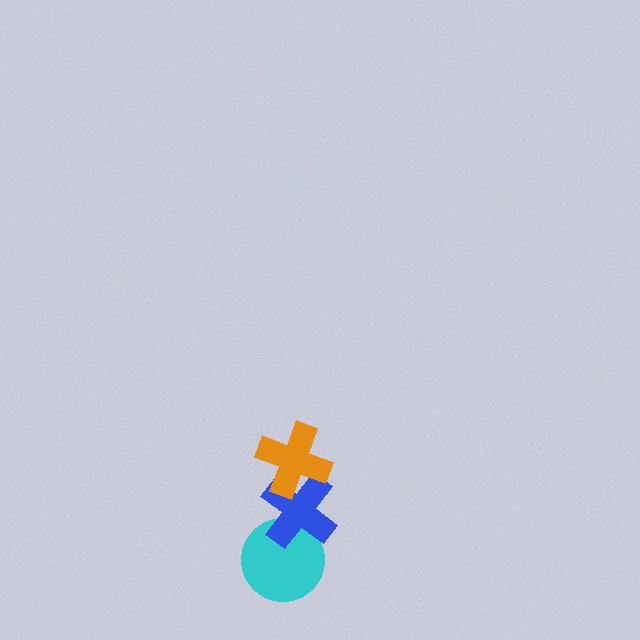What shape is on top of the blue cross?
The orange cross is on top of the blue cross.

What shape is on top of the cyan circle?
The blue cross is on top of the cyan circle.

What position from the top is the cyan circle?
The cyan circle is 3rd from the top.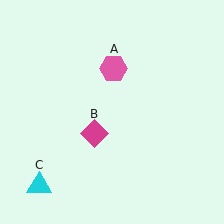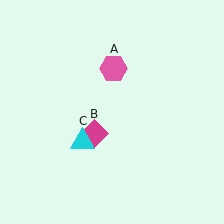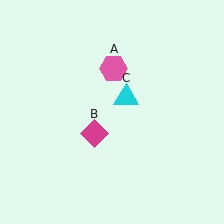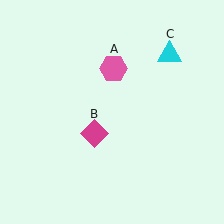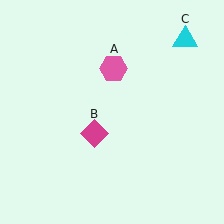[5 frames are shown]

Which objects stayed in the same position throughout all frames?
Pink hexagon (object A) and magenta diamond (object B) remained stationary.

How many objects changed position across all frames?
1 object changed position: cyan triangle (object C).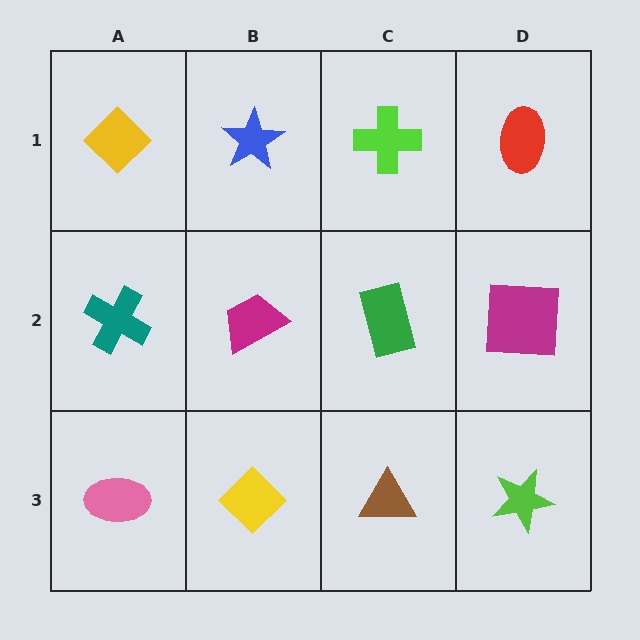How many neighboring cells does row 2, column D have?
3.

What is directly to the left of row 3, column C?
A yellow diamond.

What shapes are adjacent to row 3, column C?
A green rectangle (row 2, column C), a yellow diamond (row 3, column B), a lime star (row 3, column D).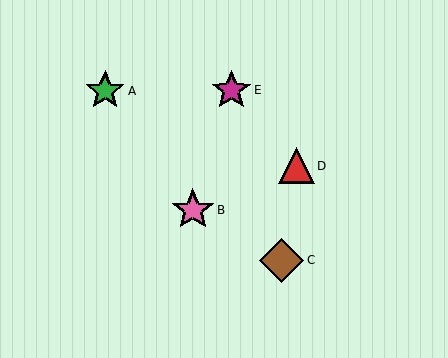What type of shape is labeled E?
Shape E is a magenta star.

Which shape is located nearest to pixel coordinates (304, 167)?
The red triangle (labeled D) at (296, 166) is nearest to that location.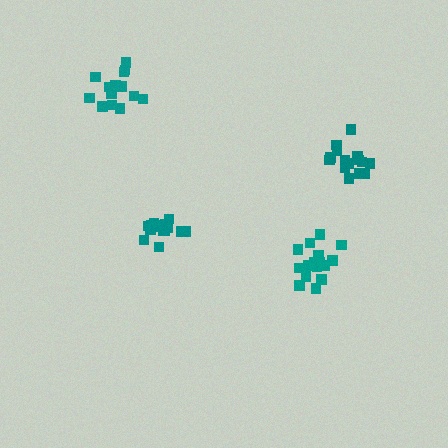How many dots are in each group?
Group 1: 16 dots, Group 2: 16 dots, Group 3: 17 dots, Group 4: 15 dots (64 total).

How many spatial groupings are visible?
There are 4 spatial groupings.